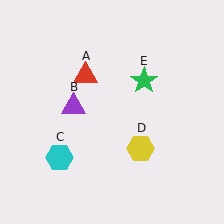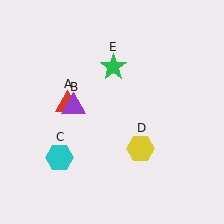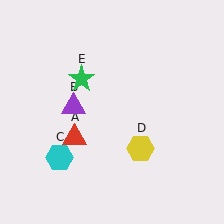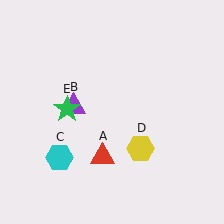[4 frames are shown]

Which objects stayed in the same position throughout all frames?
Purple triangle (object B) and cyan hexagon (object C) and yellow hexagon (object D) remained stationary.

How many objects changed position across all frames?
2 objects changed position: red triangle (object A), green star (object E).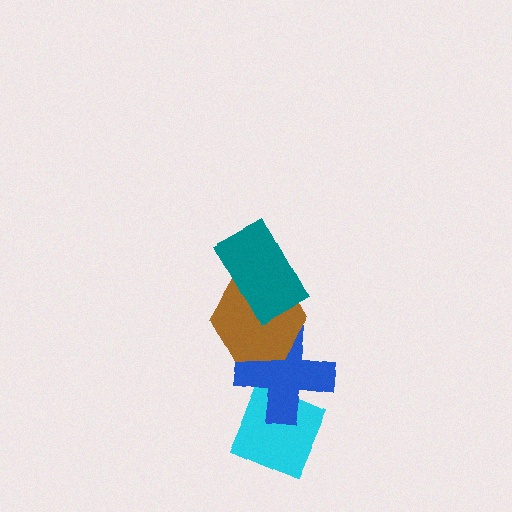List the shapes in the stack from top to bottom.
From top to bottom: the teal rectangle, the brown hexagon, the blue cross, the cyan diamond.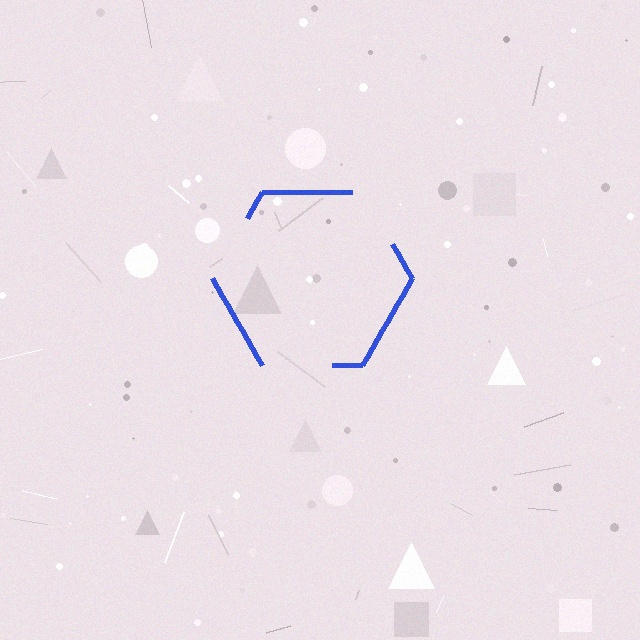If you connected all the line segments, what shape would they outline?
They would outline a hexagon.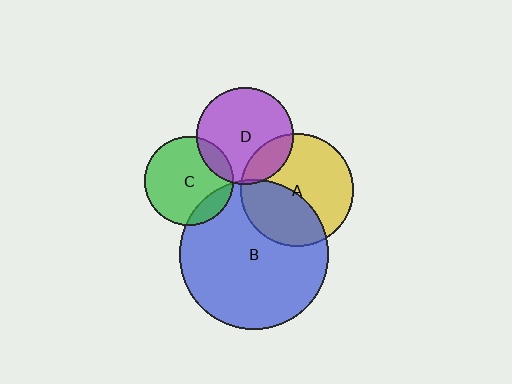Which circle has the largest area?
Circle B (blue).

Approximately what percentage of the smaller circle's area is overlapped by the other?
Approximately 15%.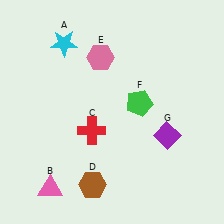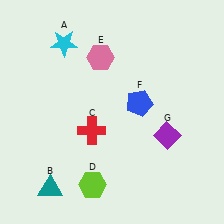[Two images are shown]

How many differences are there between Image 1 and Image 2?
There are 3 differences between the two images.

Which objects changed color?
B changed from pink to teal. D changed from brown to lime. F changed from green to blue.